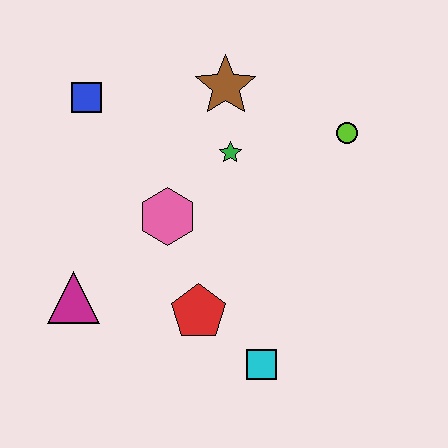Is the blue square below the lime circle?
No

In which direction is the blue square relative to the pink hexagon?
The blue square is above the pink hexagon.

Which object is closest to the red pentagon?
The cyan square is closest to the red pentagon.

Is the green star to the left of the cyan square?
Yes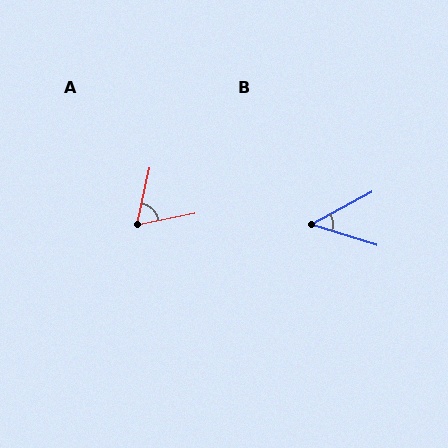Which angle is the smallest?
B, at approximately 45 degrees.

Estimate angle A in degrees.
Approximately 66 degrees.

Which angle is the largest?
A, at approximately 66 degrees.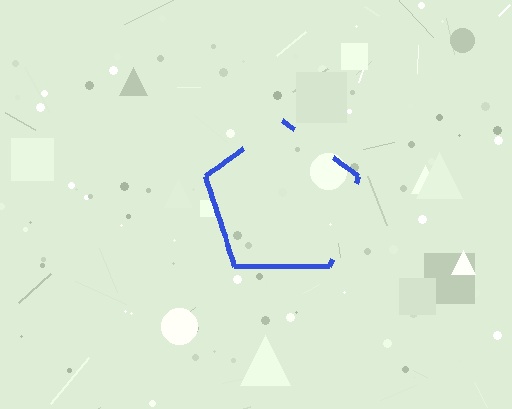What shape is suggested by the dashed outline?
The dashed outline suggests a pentagon.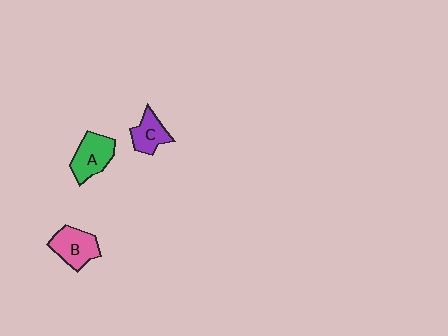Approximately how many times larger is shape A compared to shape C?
Approximately 1.4 times.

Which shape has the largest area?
Shape A (green).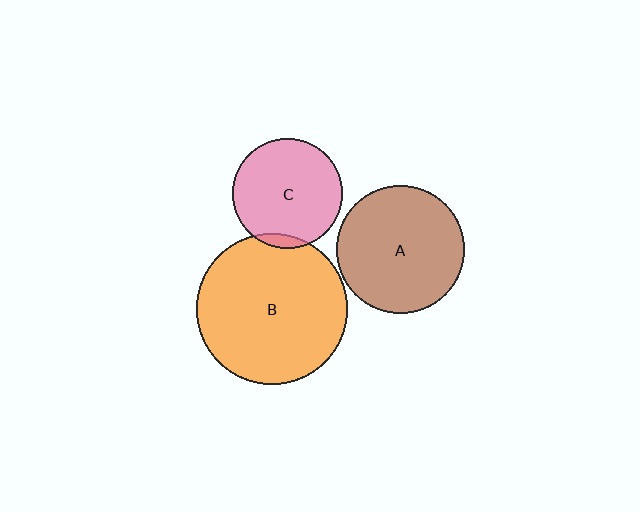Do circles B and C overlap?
Yes.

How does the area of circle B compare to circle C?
Approximately 1.9 times.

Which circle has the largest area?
Circle B (orange).